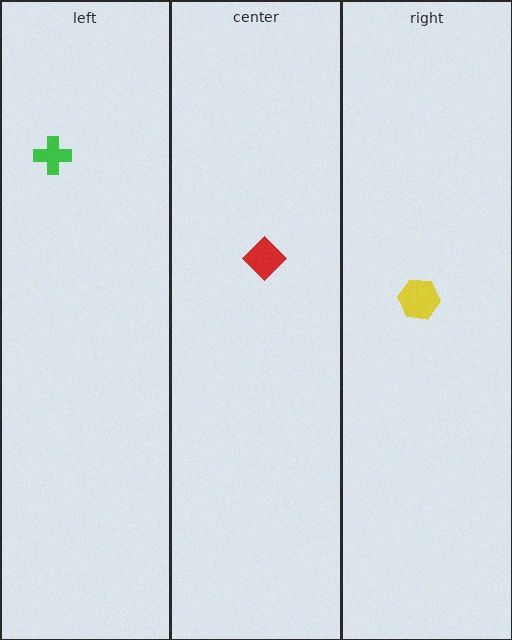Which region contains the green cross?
The left region.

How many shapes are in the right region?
1.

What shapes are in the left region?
The green cross.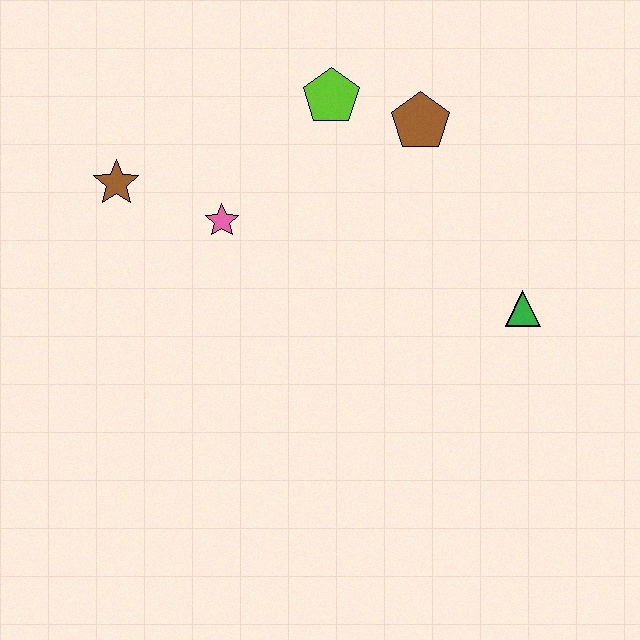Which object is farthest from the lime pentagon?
The green triangle is farthest from the lime pentagon.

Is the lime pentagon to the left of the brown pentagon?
Yes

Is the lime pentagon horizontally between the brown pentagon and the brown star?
Yes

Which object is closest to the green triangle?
The brown pentagon is closest to the green triangle.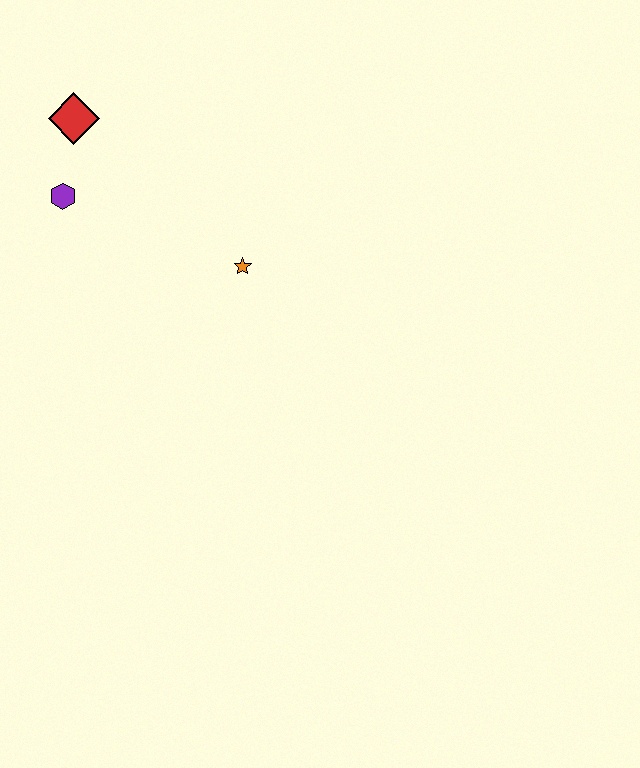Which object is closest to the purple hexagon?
The red diamond is closest to the purple hexagon.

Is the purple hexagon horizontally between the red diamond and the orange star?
No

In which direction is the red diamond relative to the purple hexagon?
The red diamond is above the purple hexagon.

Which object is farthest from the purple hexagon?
The orange star is farthest from the purple hexagon.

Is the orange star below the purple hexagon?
Yes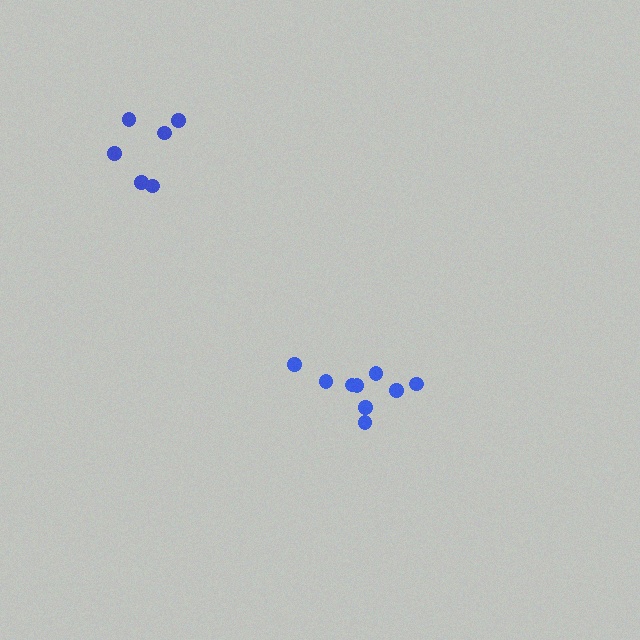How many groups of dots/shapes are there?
There are 2 groups.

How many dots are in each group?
Group 1: 6 dots, Group 2: 9 dots (15 total).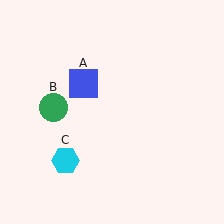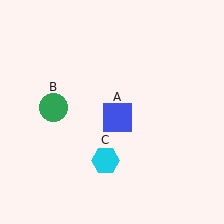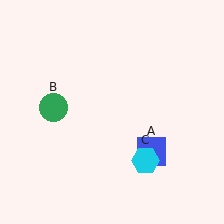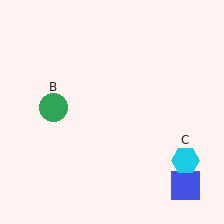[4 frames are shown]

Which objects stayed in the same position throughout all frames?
Green circle (object B) remained stationary.